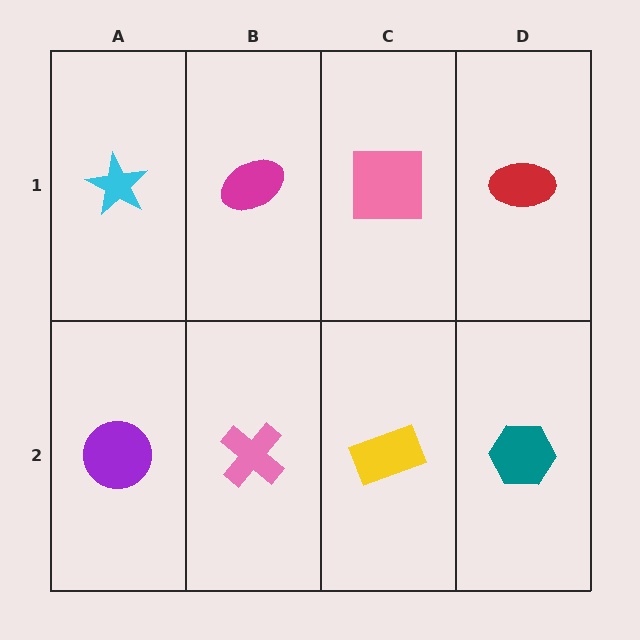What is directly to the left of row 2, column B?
A purple circle.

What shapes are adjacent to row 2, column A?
A cyan star (row 1, column A), a pink cross (row 2, column B).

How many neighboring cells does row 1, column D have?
2.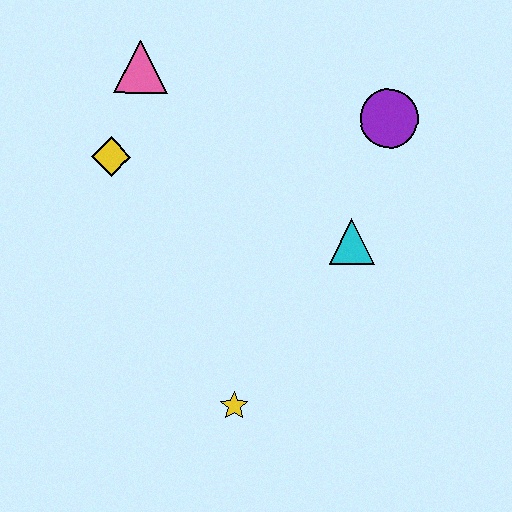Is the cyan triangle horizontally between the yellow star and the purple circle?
Yes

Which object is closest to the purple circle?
The cyan triangle is closest to the purple circle.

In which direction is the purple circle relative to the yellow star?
The purple circle is above the yellow star.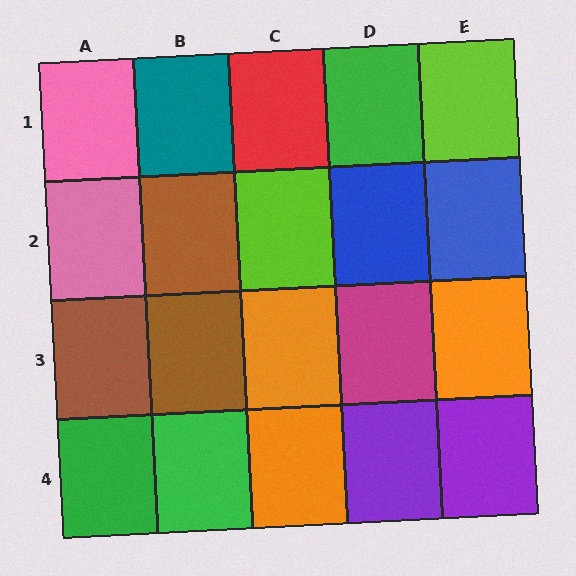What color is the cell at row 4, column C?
Orange.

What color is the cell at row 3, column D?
Magenta.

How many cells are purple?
2 cells are purple.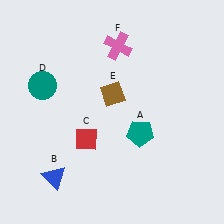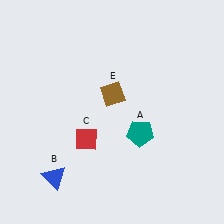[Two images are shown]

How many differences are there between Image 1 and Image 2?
There are 2 differences between the two images.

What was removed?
The teal circle (D), the pink cross (F) were removed in Image 2.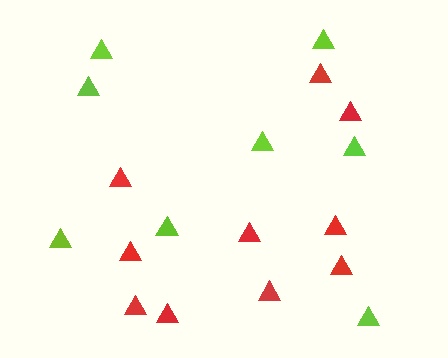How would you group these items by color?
There are 2 groups: one group of lime triangles (8) and one group of red triangles (10).